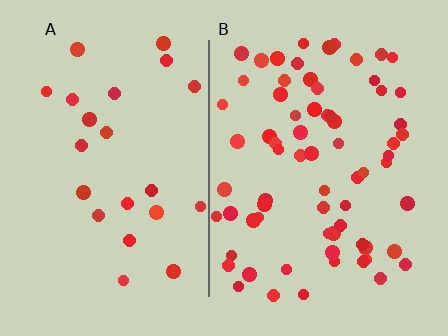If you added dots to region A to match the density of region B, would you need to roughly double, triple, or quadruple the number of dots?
Approximately triple.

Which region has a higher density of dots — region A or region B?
B (the right).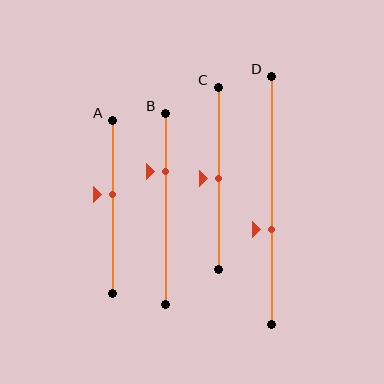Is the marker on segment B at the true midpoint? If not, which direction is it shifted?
No, the marker on segment B is shifted upward by about 20% of the segment length.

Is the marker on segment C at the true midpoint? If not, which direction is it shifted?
Yes, the marker on segment C is at the true midpoint.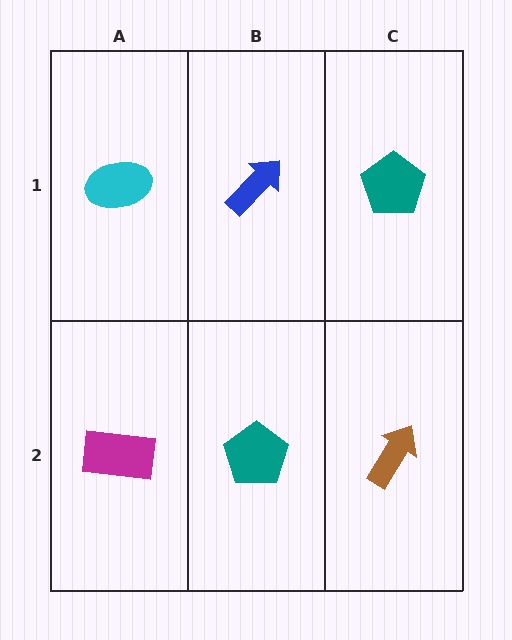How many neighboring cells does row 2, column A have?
2.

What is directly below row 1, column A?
A magenta rectangle.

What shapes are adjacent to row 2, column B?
A blue arrow (row 1, column B), a magenta rectangle (row 2, column A), a brown arrow (row 2, column C).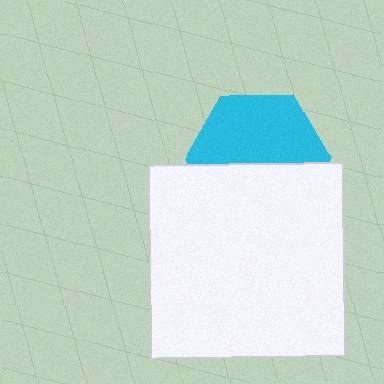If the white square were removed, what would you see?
You would see the complete cyan hexagon.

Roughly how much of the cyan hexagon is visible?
About half of it is visible (roughly 54%).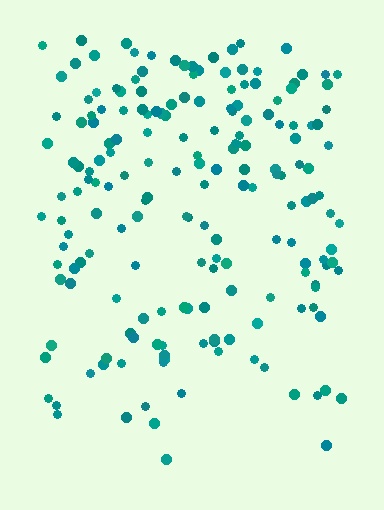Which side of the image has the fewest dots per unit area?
The bottom.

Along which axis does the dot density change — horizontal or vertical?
Vertical.